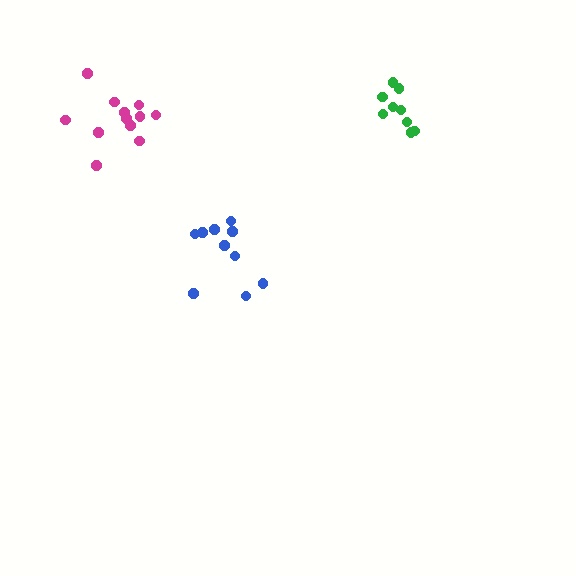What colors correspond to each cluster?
The clusters are colored: blue, magenta, green.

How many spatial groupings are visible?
There are 3 spatial groupings.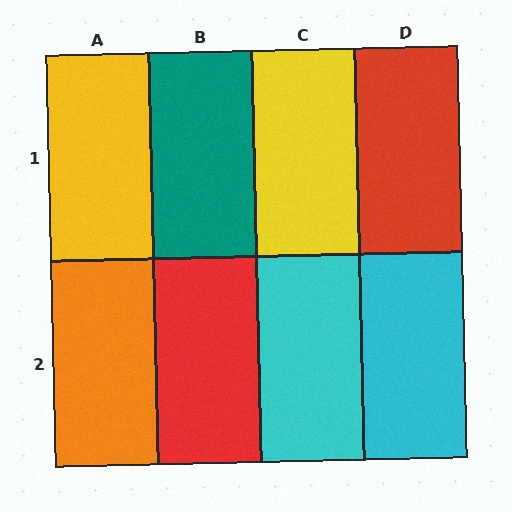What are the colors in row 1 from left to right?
Yellow, teal, yellow, red.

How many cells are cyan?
2 cells are cyan.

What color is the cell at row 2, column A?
Orange.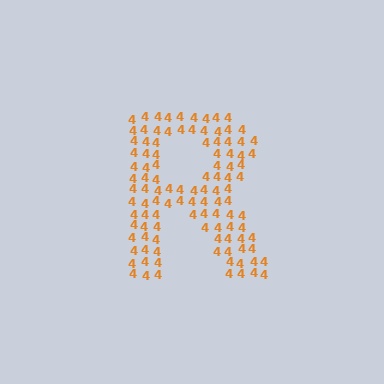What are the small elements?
The small elements are digit 4's.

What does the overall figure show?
The overall figure shows the letter R.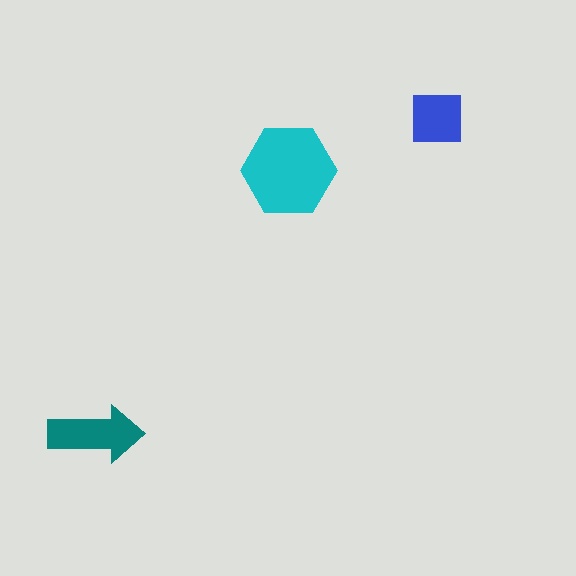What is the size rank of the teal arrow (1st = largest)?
2nd.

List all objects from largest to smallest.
The cyan hexagon, the teal arrow, the blue square.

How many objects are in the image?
There are 3 objects in the image.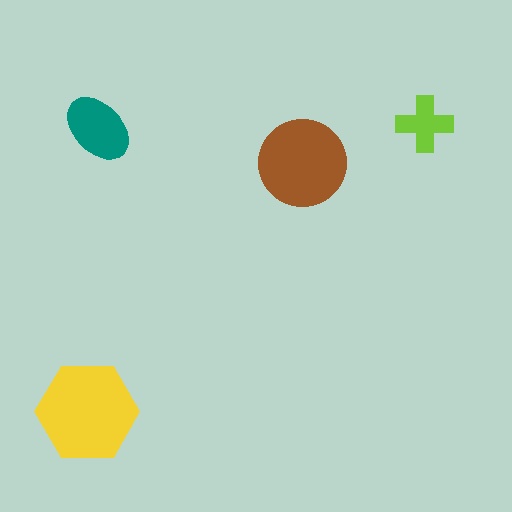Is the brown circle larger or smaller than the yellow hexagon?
Smaller.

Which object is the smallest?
The lime cross.